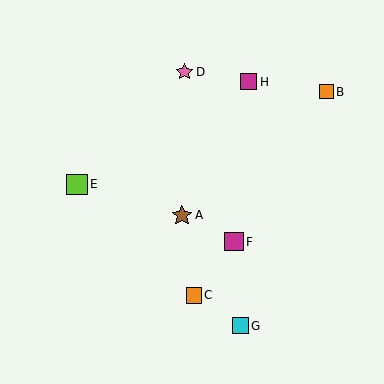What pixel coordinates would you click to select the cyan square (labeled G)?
Click at (240, 326) to select the cyan square G.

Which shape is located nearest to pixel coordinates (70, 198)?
The lime square (labeled E) at (77, 184) is nearest to that location.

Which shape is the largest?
The brown star (labeled A) is the largest.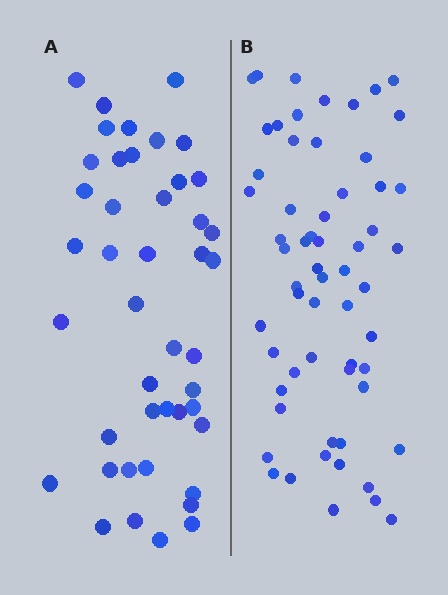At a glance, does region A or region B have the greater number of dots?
Region B (the right region) has more dots.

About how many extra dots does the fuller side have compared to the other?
Region B has approximately 15 more dots than region A.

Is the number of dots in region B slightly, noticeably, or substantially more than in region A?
Region B has noticeably more, but not dramatically so. The ratio is roughly 1.4 to 1.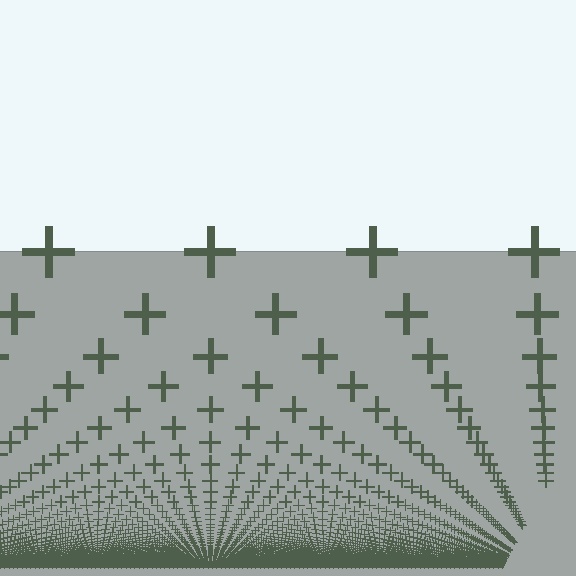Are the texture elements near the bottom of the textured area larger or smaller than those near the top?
Smaller. The gradient is inverted — elements near the bottom are smaller and denser.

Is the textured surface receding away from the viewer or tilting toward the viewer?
The surface appears to tilt toward the viewer. Texture elements get larger and sparser toward the top.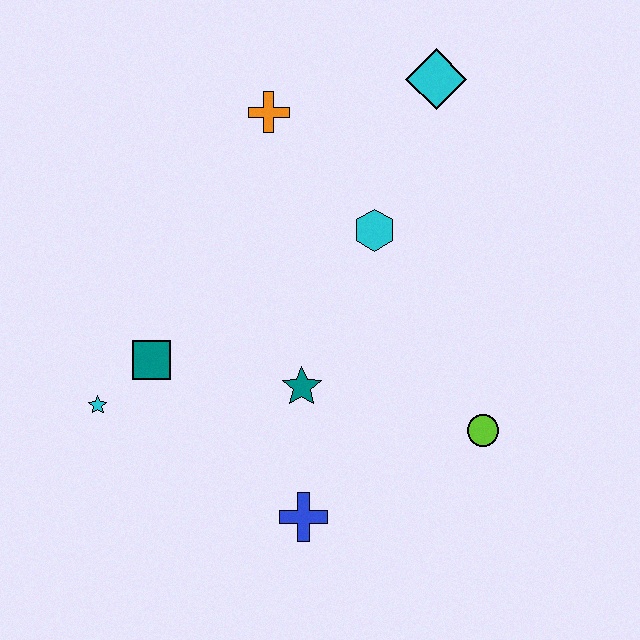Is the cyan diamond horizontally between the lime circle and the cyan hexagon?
Yes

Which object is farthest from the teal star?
The cyan diamond is farthest from the teal star.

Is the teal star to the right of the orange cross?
Yes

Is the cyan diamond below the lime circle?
No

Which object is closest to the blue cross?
The teal star is closest to the blue cross.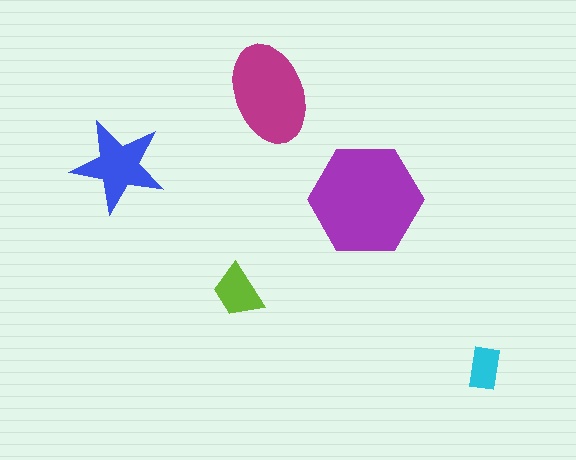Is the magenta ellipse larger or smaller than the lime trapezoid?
Larger.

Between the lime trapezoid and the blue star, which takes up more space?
The blue star.